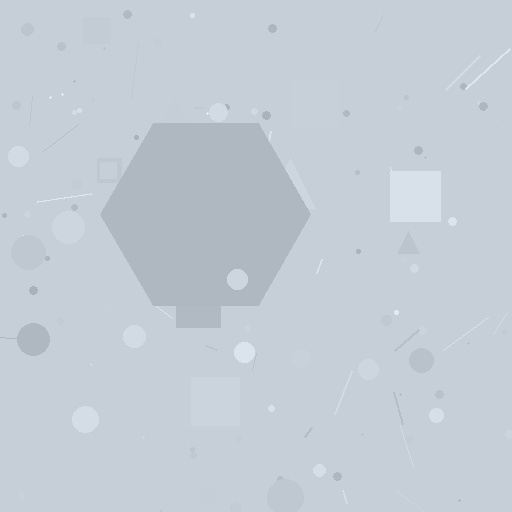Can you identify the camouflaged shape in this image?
The camouflaged shape is a hexagon.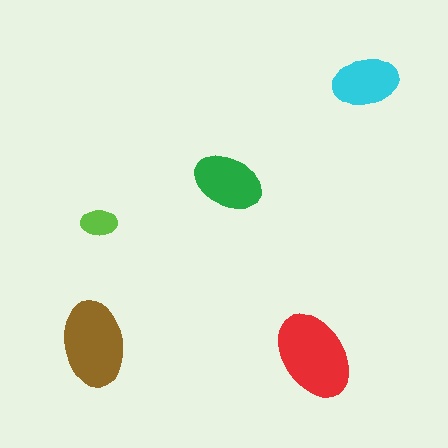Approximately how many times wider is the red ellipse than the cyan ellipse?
About 1.5 times wider.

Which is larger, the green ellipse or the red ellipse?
The red one.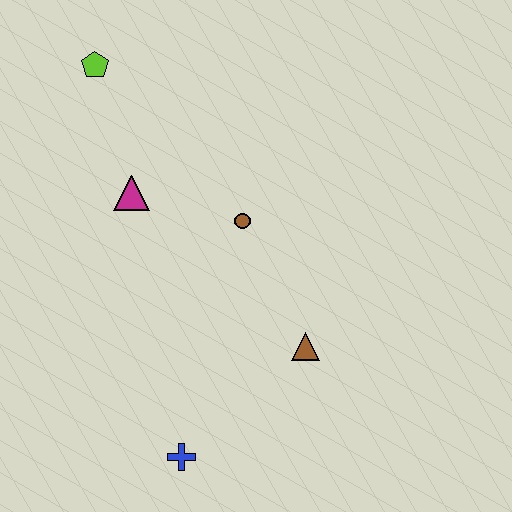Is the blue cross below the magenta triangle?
Yes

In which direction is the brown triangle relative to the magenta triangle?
The brown triangle is to the right of the magenta triangle.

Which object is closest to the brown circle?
The magenta triangle is closest to the brown circle.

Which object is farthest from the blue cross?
The lime pentagon is farthest from the blue cross.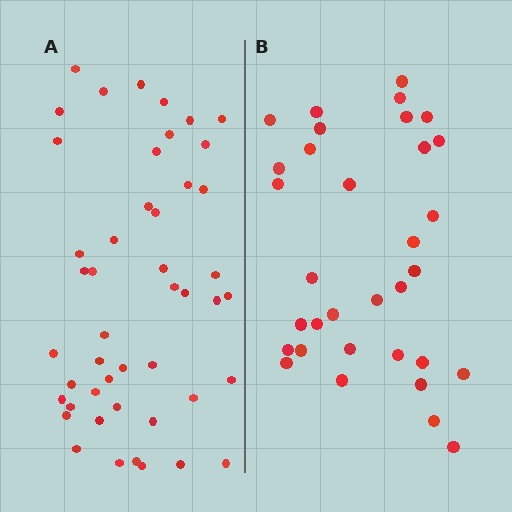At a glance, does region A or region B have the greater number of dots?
Region A (the left region) has more dots.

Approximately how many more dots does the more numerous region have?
Region A has approximately 15 more dots than region B.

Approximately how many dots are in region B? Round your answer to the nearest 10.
About 30 dots. (The exact count is 33, which rounds to 30.)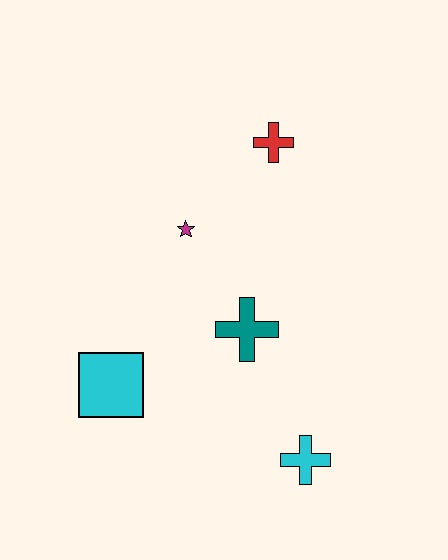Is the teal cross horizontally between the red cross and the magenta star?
Yes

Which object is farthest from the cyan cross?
The red cross is farthest from the cyan cross.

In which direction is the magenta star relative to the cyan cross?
The magenta star is above the cyan cross.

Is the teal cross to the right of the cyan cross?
No